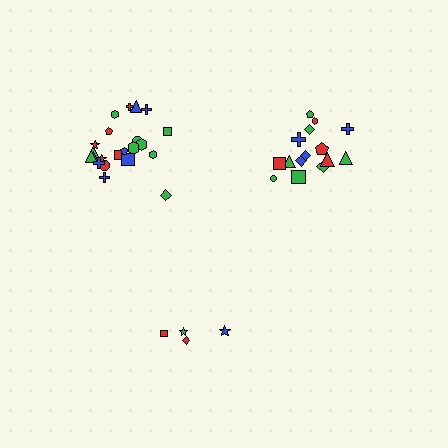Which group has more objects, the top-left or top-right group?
The top-left group.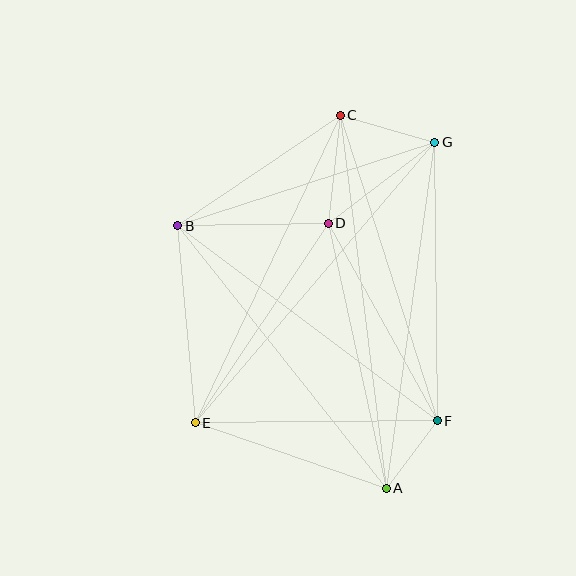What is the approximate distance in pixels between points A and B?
The distance between A and B is approximately 335 pixels.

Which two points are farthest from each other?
Points A and C are farthest from each other.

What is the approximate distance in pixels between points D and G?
The distance between D and G is approximately 134 pixels.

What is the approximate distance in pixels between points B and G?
The distance between B and G is approximately 270 pixels.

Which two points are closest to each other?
Points A and F are closest to each other.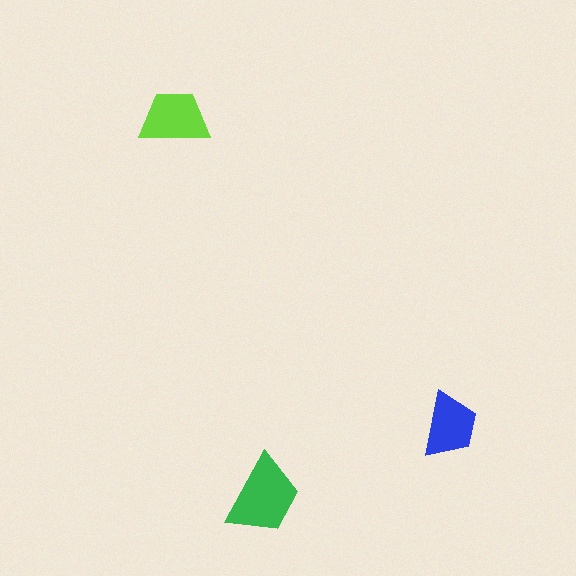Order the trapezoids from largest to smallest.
the green one, the lime one, the blue one.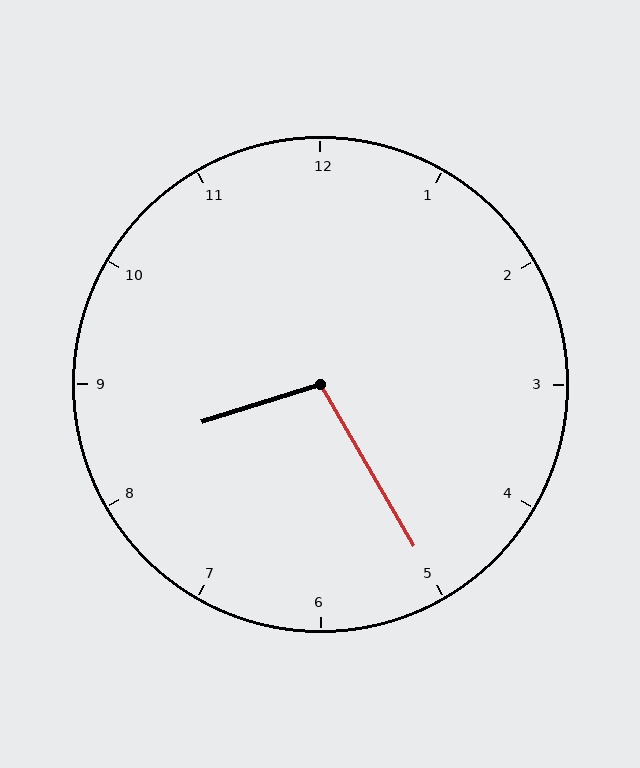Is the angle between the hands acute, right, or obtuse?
It is obtuse.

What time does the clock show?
8:25.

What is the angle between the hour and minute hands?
Approximately 102 degrees.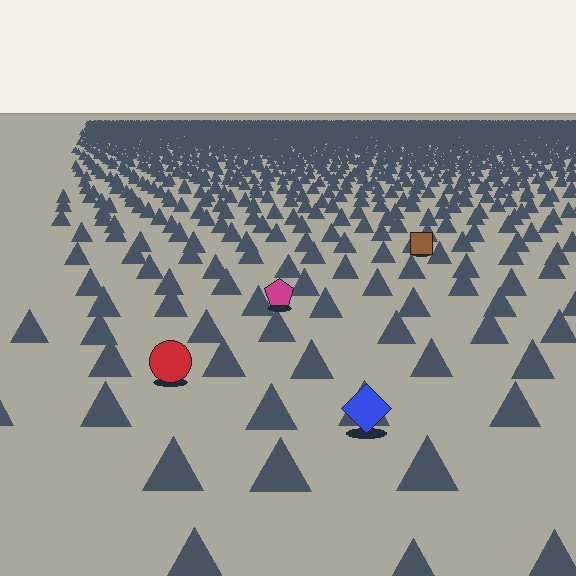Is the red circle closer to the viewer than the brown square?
Yes. The red circle is closer — you can tell from the texture gradient: the ground texture is coarser near it.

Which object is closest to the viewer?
The blue diamond is closest. The texture marks near it are larger and more spread out.